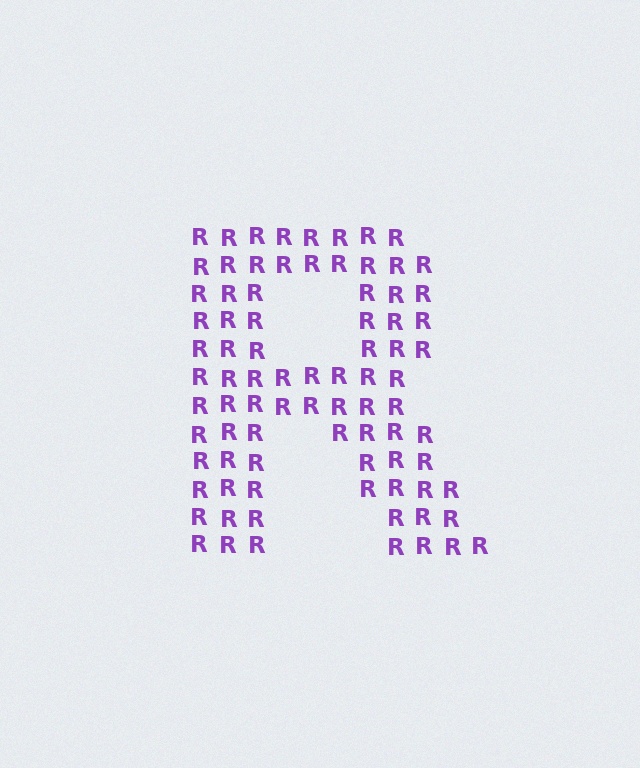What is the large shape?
The large shape is the letter R.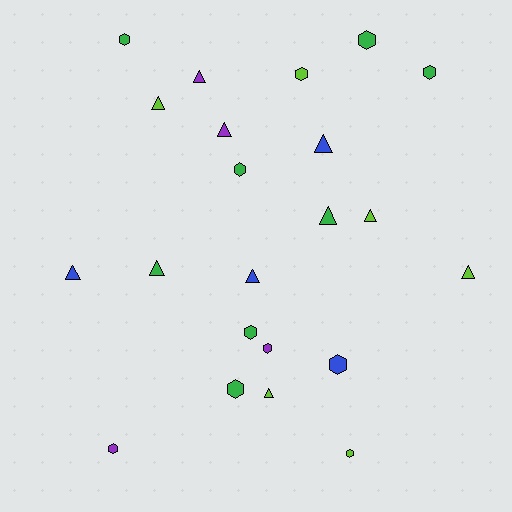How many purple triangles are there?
There are 2 purple triangles.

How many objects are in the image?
There are 22 objects.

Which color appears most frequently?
Green, with 8 objects.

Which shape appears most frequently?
Triangle, with 11 objects.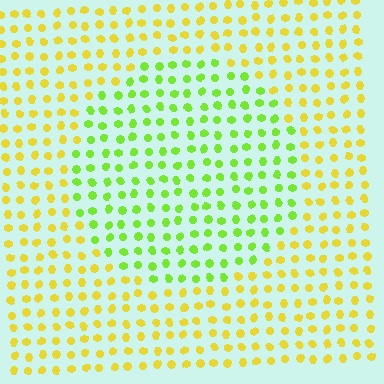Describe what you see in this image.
The image is filled with small yellow elements in a uniform arrangement. A circle-shaped region is visible where the elements are tinted to a slightly different hue, forming a subtle color boundary.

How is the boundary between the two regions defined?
The boundary is defined purely by a slight shift in hue (about 43 degrees). Spacing, size, and orientation are identical on both sides.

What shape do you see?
I see a circle.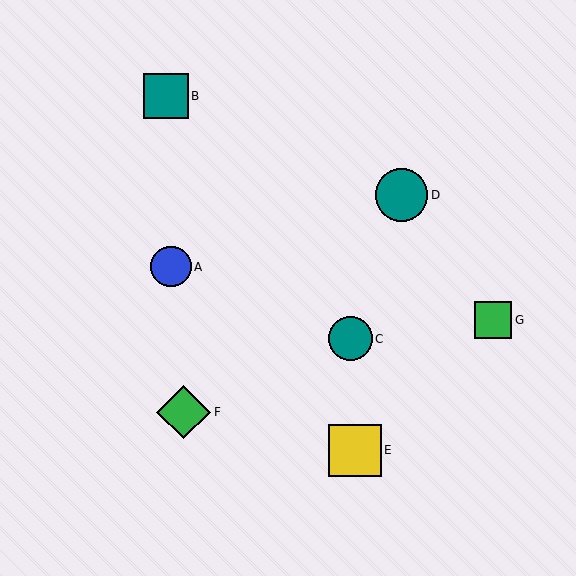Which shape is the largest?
The green diamond (labeled F) is the largest.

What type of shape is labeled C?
Shape C is a teal circle.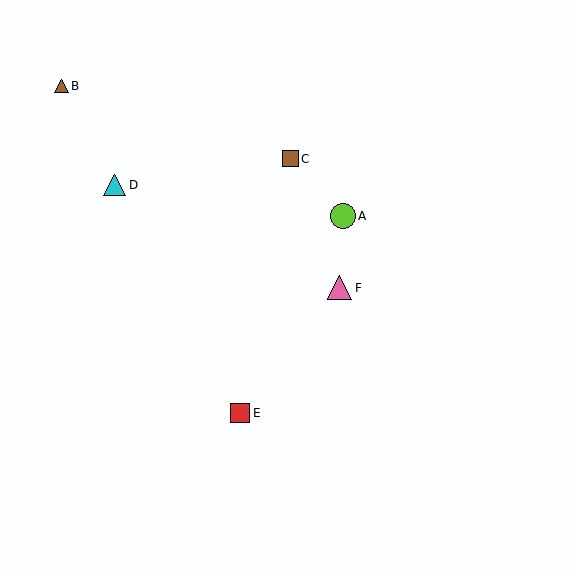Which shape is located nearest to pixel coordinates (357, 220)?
The lime circle (labeled A) at (343, 216) is nearest to that location.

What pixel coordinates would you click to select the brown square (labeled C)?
Click at (291, 159) to select the brown square C.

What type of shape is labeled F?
Shape F is a pink triangle.